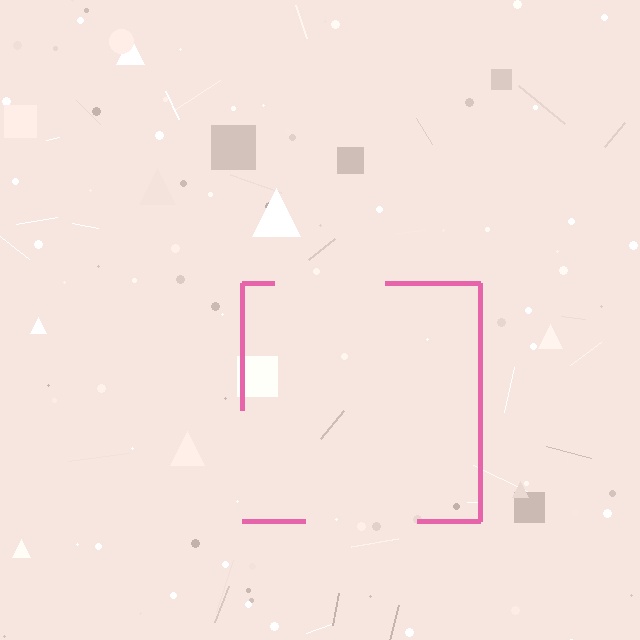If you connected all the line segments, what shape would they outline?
They would outline a square.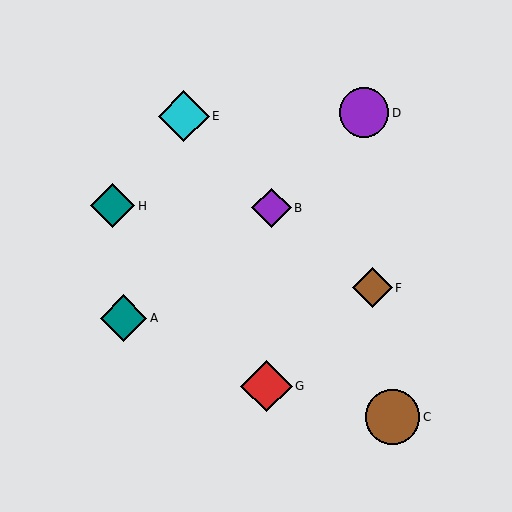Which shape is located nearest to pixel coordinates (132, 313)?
The teal diamond (labeled A) at (124, 318) is nearest to that location.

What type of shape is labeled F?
Shape F is a brown diamond.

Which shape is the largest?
The brown circle (labeled C) is the largest.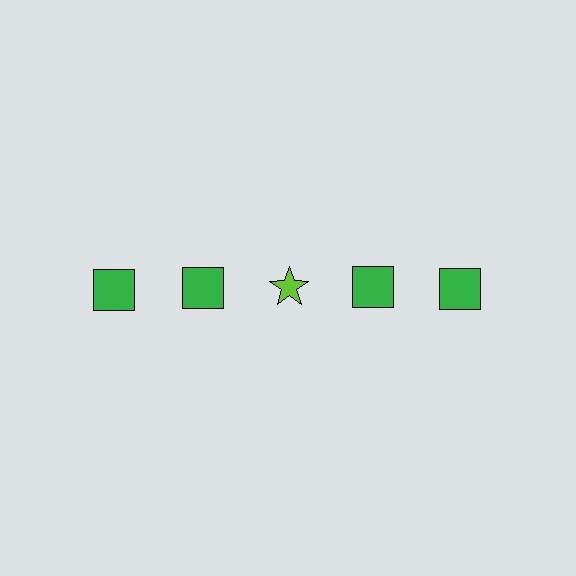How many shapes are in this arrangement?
There are 5 shapes arranged in a grid pattern.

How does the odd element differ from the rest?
It differs in both color (lime instead of green) and shape (star instead of square).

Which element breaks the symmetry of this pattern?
The lime star in the top row, center column breaks the symmetry. All other shapes are green squares.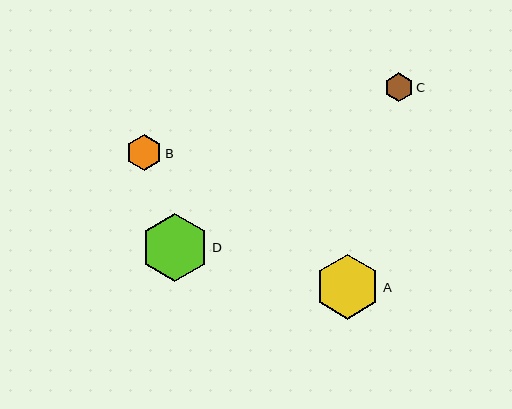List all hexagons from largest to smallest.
From largest to smallest: D, A, B, C.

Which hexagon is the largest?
Hexagon D is the largest with a size of approximately 68 pixels.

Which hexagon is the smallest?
Hexagon C is the smallest with a size of approximately 29 pixels.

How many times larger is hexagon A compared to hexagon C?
Hexagon A is approximately 2.2 times the size of hexagon C.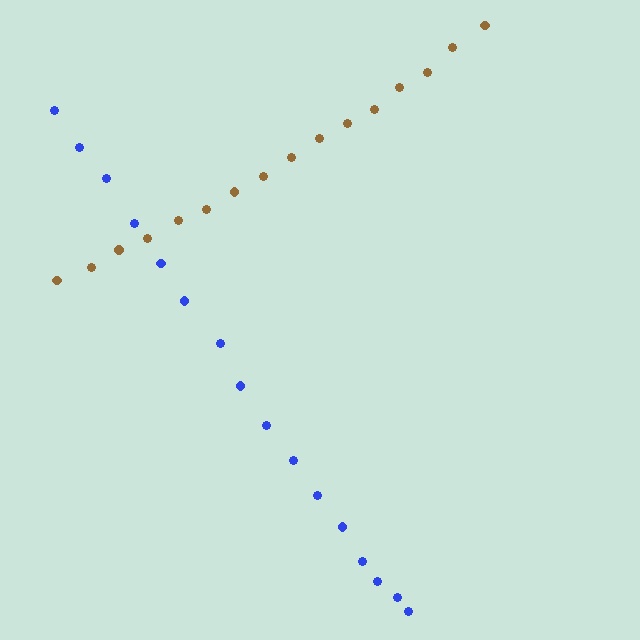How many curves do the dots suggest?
There are 2 distinct paths.